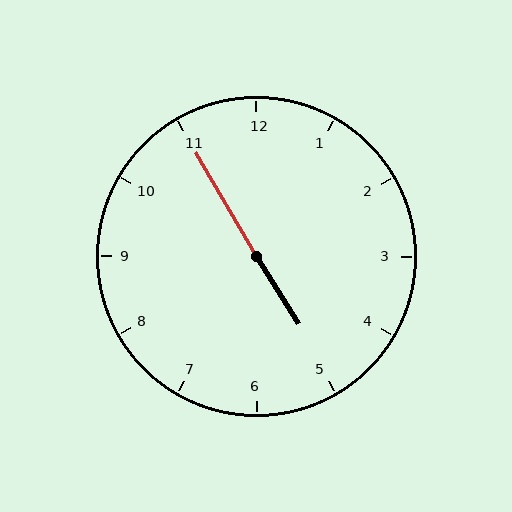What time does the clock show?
4:55.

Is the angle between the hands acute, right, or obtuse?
It is obtuse.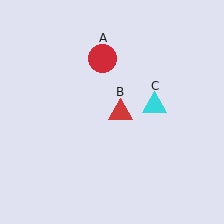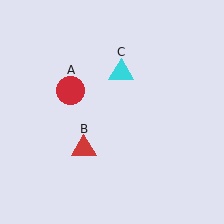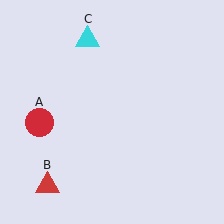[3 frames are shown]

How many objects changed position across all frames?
3 objects changed position: red circle (object A), red triangle (object B), cyan triangle (object C).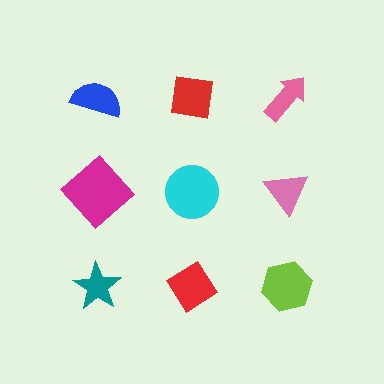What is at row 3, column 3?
A lime hexagon.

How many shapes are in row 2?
3 shapes.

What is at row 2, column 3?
A pink triangle.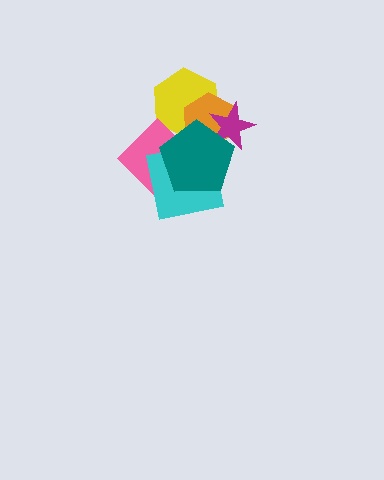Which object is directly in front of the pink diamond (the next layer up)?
The cyan square is directly in front of the pink diamond.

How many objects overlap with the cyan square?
3 objects overlap with the cyan square.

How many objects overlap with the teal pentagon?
5 objects overlap with the teal pentagon.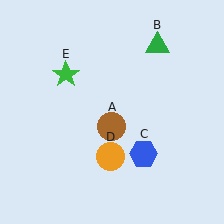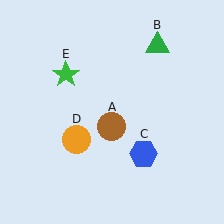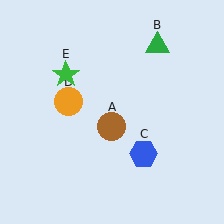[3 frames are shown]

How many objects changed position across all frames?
1 object changed position: orange circle (object D).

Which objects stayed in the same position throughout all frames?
Brown circle (object A) and green triangle (object B) and blue hexagon (object C) and green star (object E) remained stationary.